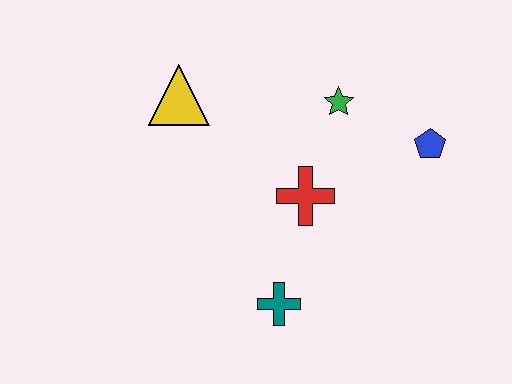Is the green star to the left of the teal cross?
No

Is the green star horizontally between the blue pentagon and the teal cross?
Yes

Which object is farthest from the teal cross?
The yellow triangle is farthest from the teal cross.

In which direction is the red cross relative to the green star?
The red cross is below the green star.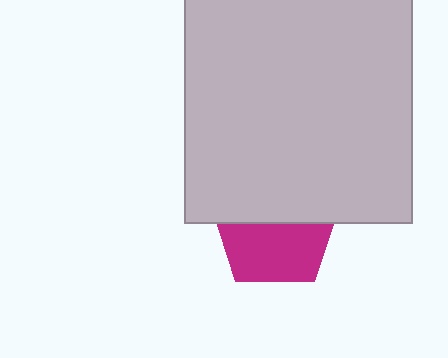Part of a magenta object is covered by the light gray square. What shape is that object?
It is a pentagon.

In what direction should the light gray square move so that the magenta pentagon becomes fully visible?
The light gray square should move up. That is the shortest direction to clear the overlap and leave the magenta pentagon fully visible.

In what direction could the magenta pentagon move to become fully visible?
The magenta pentagon could move down. That would shift it out from behind the light gray square entirely.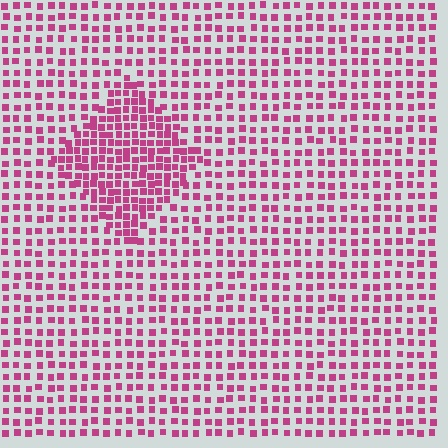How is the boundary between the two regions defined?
The boundary is defined by a change in element density (approximately 1.9x ratio). All elements are the same color, size, and shape.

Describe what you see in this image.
The image contains small magenta elements arranged at two different densities. A diamond-shaped region is visible where the elements are more densely packed than the surrounding area.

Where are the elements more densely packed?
The elements are more densely packed inside the diamond boundary.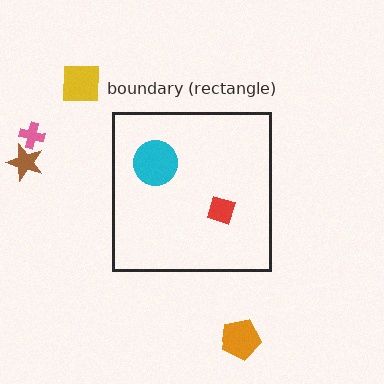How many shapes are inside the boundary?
2 inside, 4 outside.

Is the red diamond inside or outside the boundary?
Inside.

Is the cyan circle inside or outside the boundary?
Inside.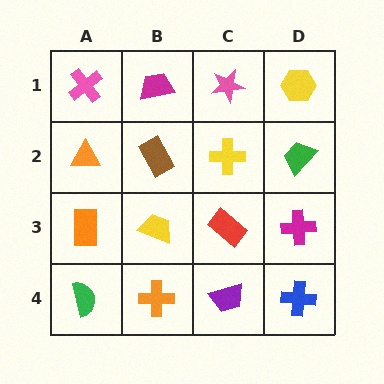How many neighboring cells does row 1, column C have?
3.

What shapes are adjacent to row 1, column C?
A yellow cross (row 2, column C), a magenta trapezoid (row 1, column B), a yellow hexagon (row 1, column D).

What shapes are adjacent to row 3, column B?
A brown rectangle (row 2, column B), an orange cross (row 4, column B), an orange rectangle (row 3, column A), a red rectangle (row 3, column C).